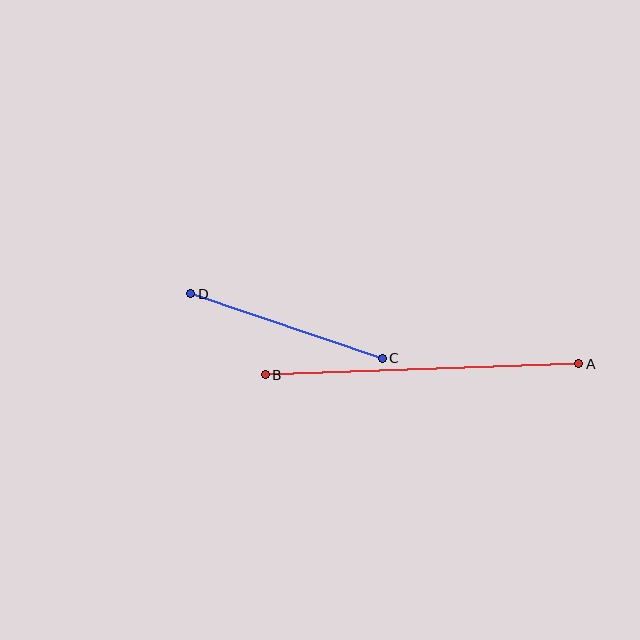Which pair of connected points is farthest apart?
Points A and B are farthest apart.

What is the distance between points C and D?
The distance is approximately 202 pixels.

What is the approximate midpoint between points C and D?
The midpoint is at approximately (286, 326) pixels.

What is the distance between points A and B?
The distance is approximately 314 pixels.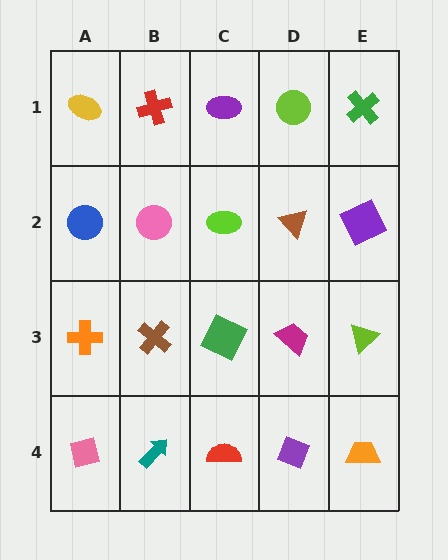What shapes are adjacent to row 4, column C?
A green square (row 3, column C), a teal arrow (row 4, column B), a purple diamond (row 4, column D).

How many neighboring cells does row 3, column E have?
3.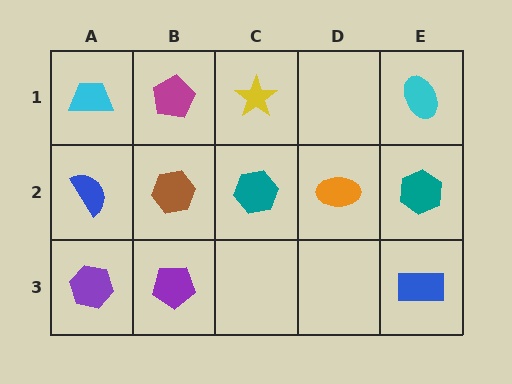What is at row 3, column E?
A blue rectangle.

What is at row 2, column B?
A brown hexagon.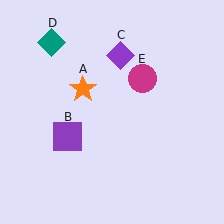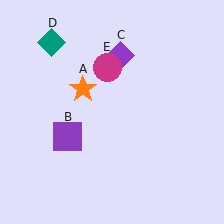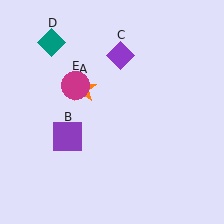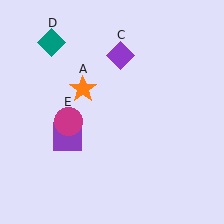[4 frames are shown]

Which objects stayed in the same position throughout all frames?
Orange star (object A) and purple square (object B) and purple diamond (object C) and teal diamond (object D) remained stationary.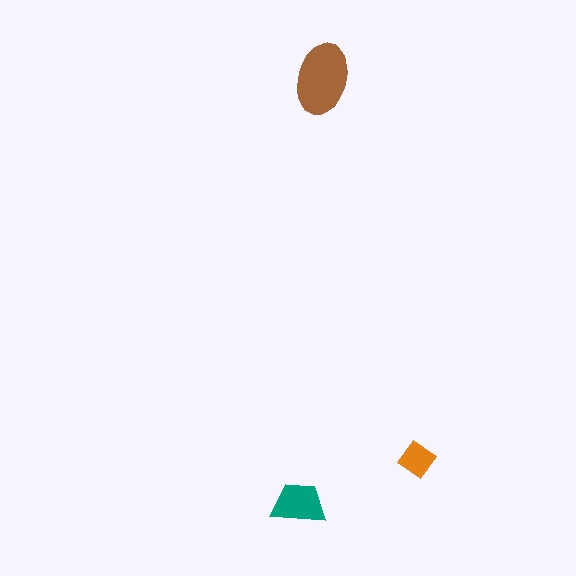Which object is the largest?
The brown ellipse.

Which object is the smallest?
The orange diamond.